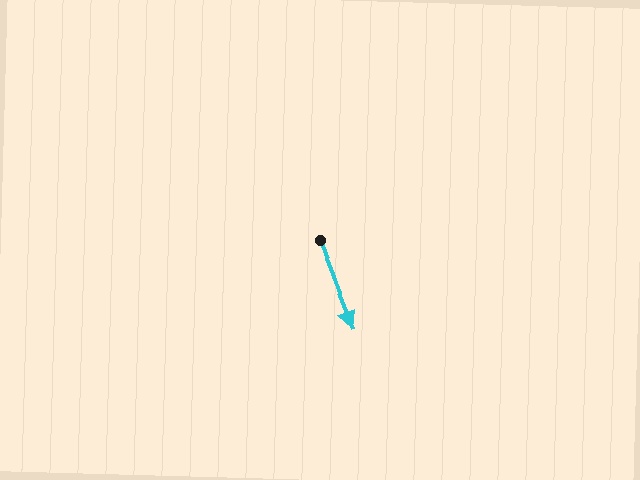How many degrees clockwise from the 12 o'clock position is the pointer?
Approximately 158 degrees.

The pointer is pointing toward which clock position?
Roughly 5 o'clock.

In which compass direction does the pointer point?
South.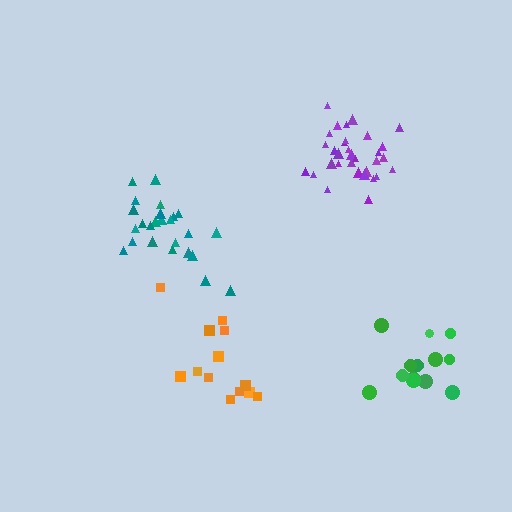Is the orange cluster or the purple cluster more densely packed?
Purple.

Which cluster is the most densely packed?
Purple.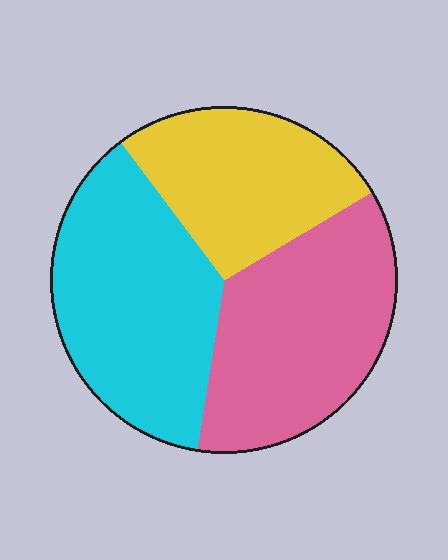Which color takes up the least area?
Yellow, at roughly 25%.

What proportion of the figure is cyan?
Cyan takes up about three eighths (3/8) of the figure.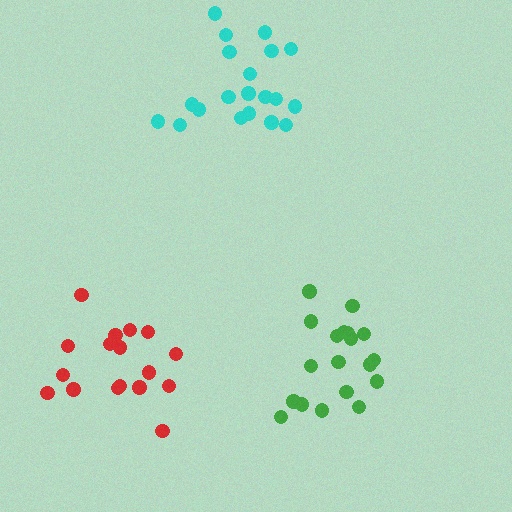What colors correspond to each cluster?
The clusters are colored: green, cyan, red.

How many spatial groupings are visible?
There are 3 spatial groupings.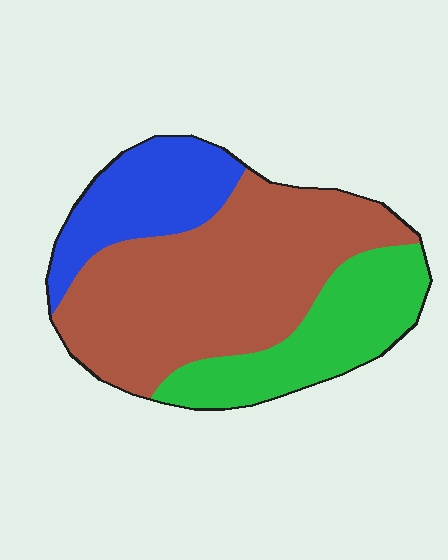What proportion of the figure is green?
Green covers 25% of the figure.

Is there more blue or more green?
Green.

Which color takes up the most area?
Brown, at roughly 55%.